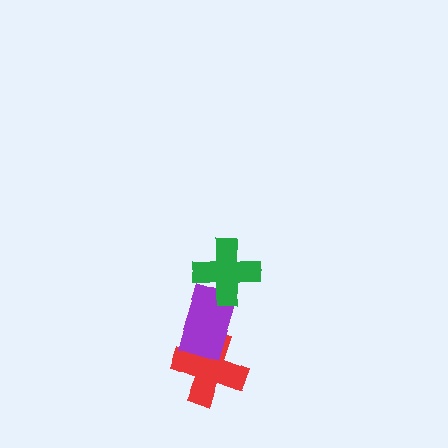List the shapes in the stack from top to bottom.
From top to bottom: the green cross, the purple rectangle, the red cross.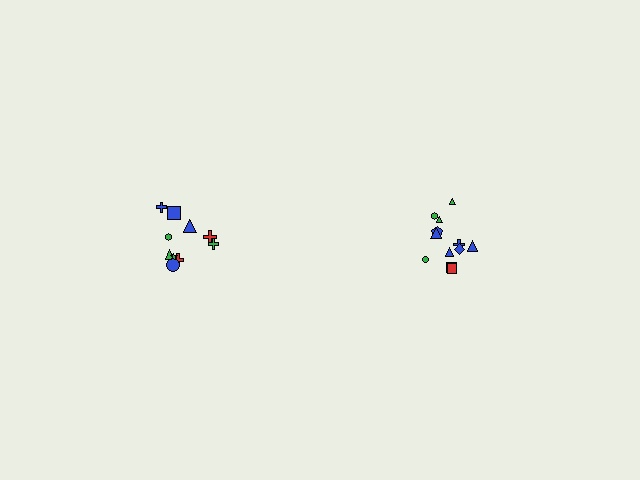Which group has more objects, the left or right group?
The right group.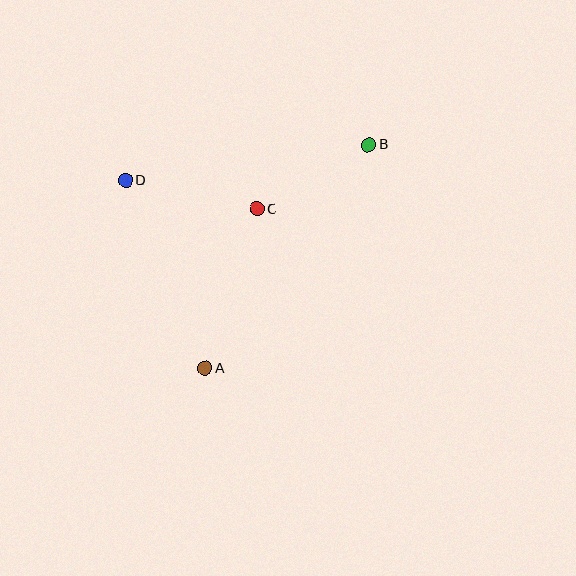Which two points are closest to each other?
Points B and C are closest to each other.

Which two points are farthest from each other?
Points A and B are farthest from each other.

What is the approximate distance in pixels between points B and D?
The distance between B and D is approximately 246 pixels.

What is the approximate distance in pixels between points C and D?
The distance between C and D is approximately 134 pixels.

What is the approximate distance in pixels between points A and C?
The distance between A and C is approximately 167 pixels.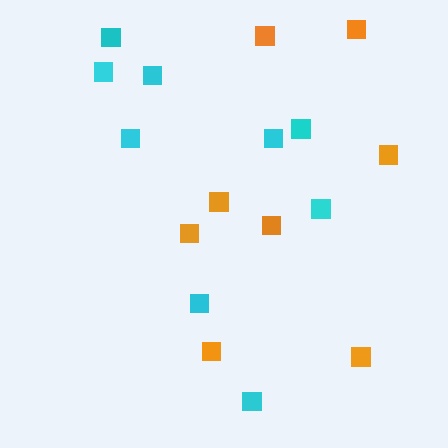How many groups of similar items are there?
There are 2 groups: one group of cyan squares (9) and one group of orange squares (8).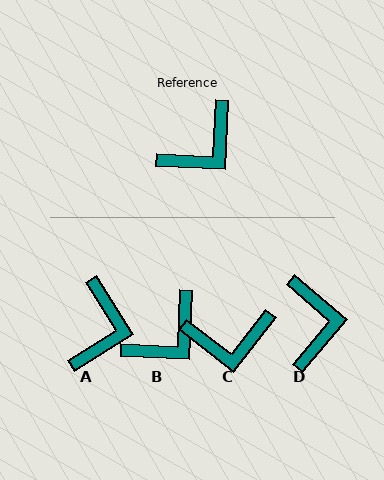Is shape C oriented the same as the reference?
No, it is off by about 35 degrees.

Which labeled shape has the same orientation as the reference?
B.